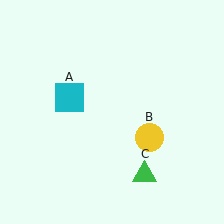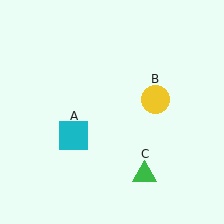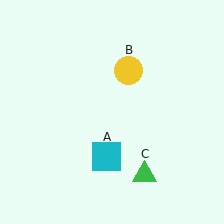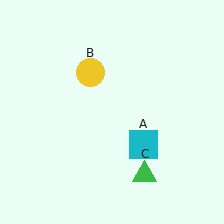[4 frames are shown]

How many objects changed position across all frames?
2 objects changed position: cyan square (object A), yellow circle (object B).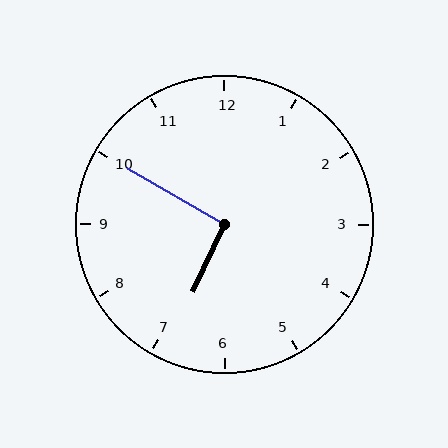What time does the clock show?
6:50.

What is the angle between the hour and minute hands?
Approximately 95 degrees.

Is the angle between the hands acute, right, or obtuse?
It is right.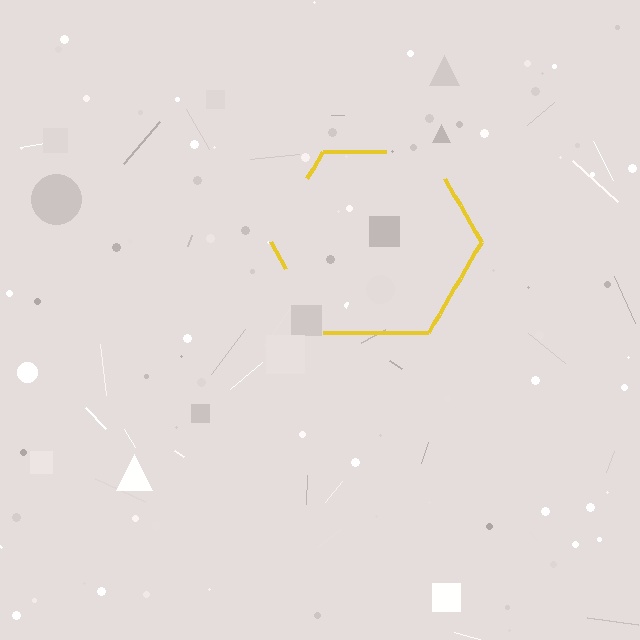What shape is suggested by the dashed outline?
The dashed outline suggests a hexagon.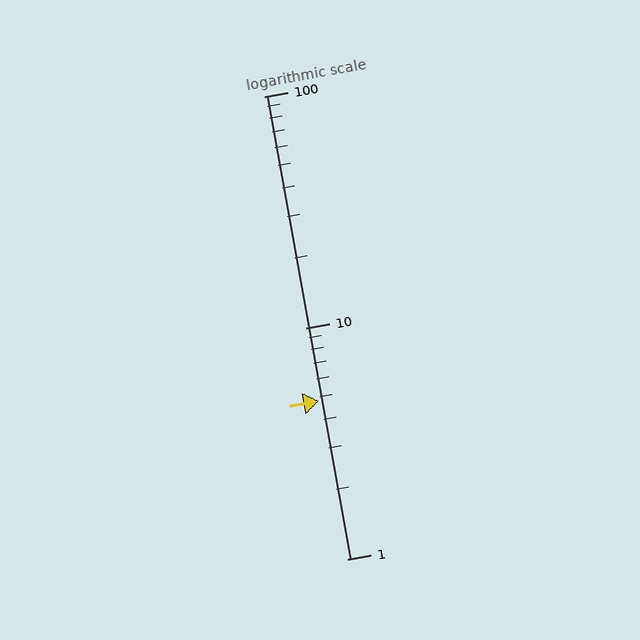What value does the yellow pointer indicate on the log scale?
The pointer indicates approximately 4.8.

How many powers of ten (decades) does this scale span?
The scale spans 2 decades, from 1 to 100.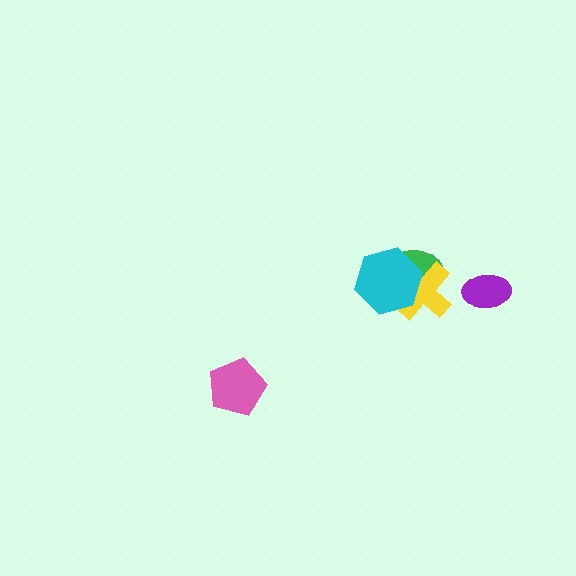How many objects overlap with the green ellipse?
2 objects overlap with the green ellipse.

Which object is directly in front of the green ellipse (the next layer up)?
The yellow cross is directly in front of the green ellipse.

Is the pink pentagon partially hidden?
No, no other shape covers it.